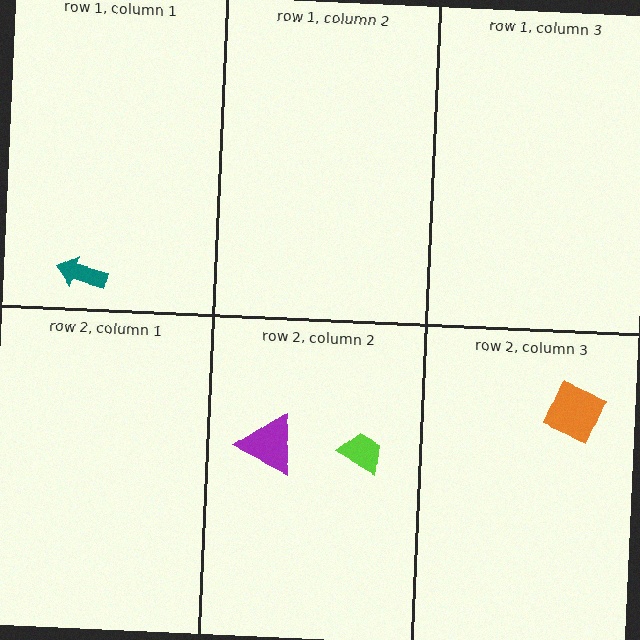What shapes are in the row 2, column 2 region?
The lime trapezoid, the purple triangle.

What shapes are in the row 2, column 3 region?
The orange diamond.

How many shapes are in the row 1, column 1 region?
1.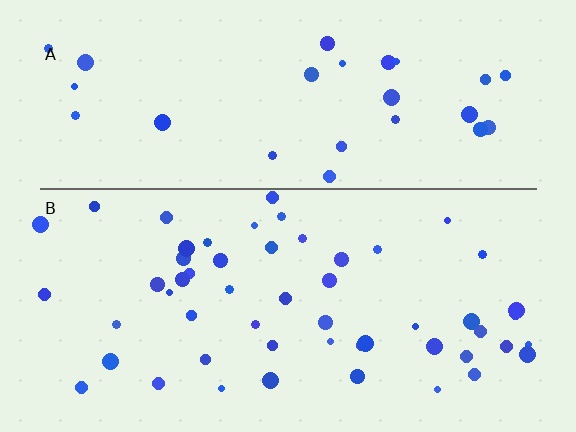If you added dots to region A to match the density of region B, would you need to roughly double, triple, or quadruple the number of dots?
Approximately double.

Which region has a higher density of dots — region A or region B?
B (the bottom).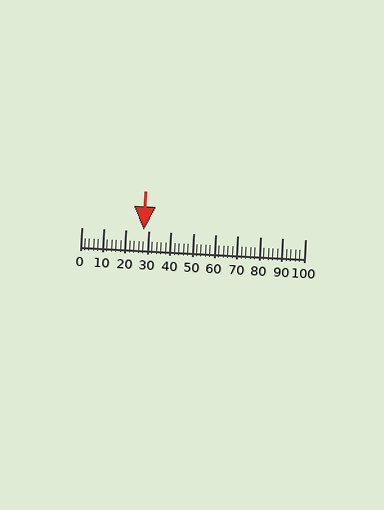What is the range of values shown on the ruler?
The ruler shows values from 0 to 100.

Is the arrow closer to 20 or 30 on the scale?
The arrow is closer to 30.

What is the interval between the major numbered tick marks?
The major tick marks are spaced 10 units apart.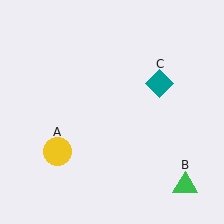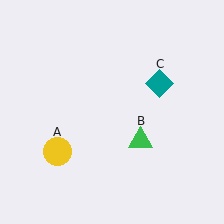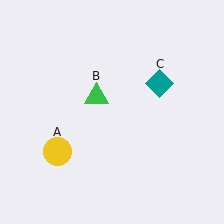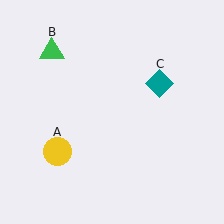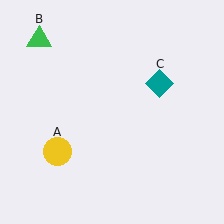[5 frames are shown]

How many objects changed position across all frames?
1 object changed position: green triangle (object B).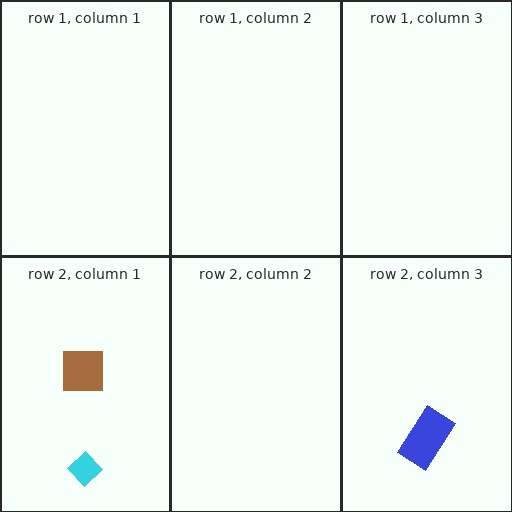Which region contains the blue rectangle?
The row 2, column 3 region.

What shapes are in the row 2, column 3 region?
The blue rectangle.